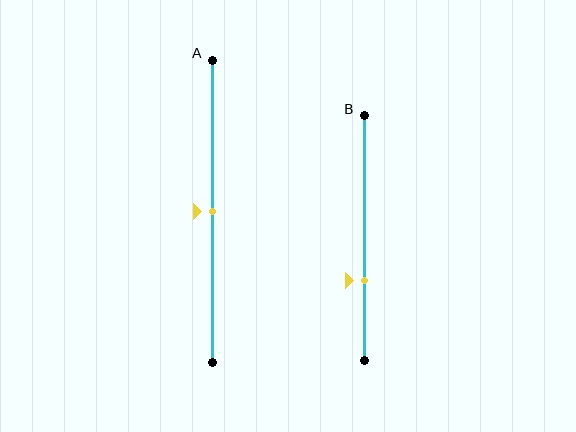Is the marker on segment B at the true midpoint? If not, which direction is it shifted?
No, the marker on segment B is shifted downward by about 17% of the segment length.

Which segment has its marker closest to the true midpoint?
Segment A has its marker closest to the true midpoint.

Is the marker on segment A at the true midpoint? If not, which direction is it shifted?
Yes, the marker on segment A is at the true midpoint.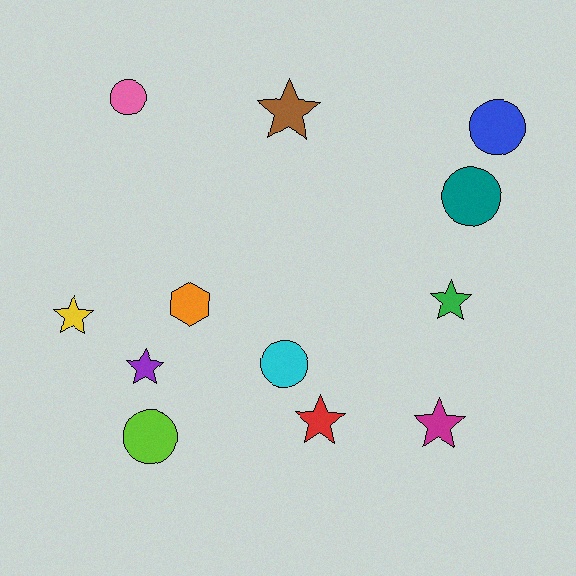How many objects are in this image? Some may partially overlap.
There are 12 objects.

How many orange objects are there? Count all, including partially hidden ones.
There is 1 orange object.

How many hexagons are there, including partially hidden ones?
There is 1 hexagon.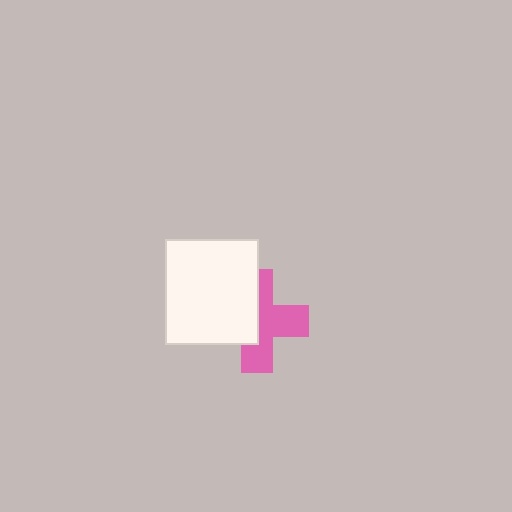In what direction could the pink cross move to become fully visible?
The pink cross could move right. That would shift it out from behind the white rectangle entirely.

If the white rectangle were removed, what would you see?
You would see the complete pink cross.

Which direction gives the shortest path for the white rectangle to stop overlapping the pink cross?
Moving left gives the shortest separation.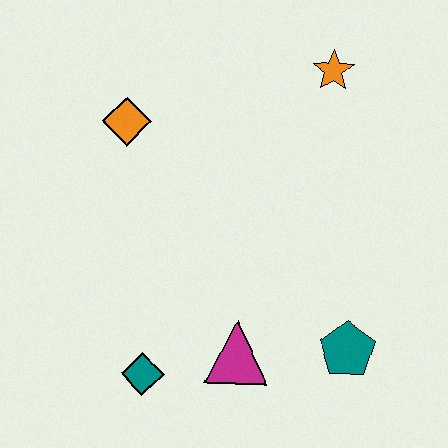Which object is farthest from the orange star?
The teal diamond is farthest from the orange star.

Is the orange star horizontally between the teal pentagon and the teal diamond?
Yes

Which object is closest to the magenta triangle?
The teal diamond is closest to the magenta triangle.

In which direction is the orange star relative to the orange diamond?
The orange star is to the right of the orange diamond.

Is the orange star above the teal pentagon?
Yes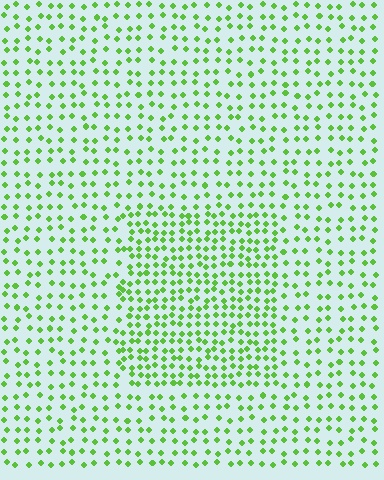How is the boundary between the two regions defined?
The boundary is defined by a change in element density (approximately 1.8x ratio). All elements are the same color, size, and shape.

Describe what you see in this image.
The image contains small lime elements arranged at two different densities. A rectangle-shaped region is visible where the elements are more densely packed than the surrounding area.